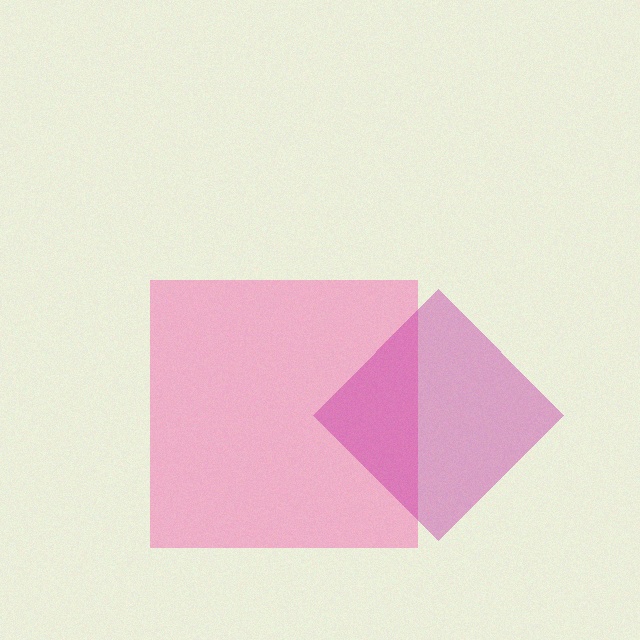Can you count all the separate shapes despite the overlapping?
Yes, there are 2 separate shapes.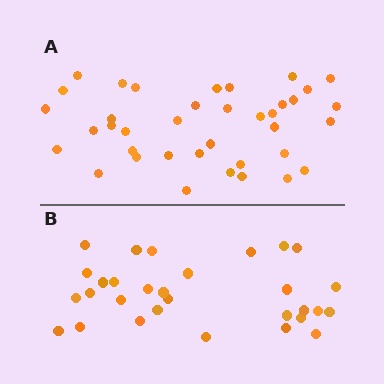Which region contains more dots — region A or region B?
Region A (the top region) has more dots.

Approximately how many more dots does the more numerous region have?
Region A has roughly 8 or so more dots than region B.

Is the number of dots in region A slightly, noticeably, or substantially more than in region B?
Region A has noticeably more, but not dramatically so. The ratio is roughly 1.3 to 1.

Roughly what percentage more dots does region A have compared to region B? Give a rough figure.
About 25% more.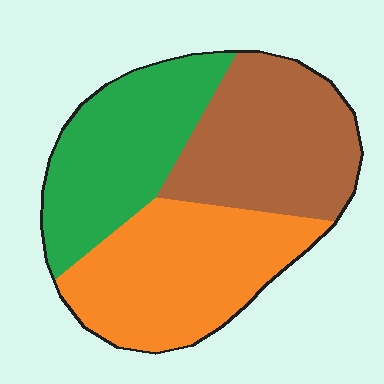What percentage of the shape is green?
Green takes up between a sixth and a third of the shape.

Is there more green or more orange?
Orange.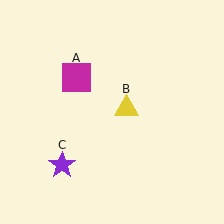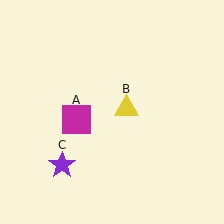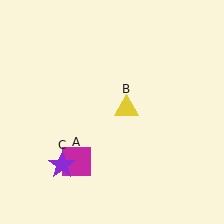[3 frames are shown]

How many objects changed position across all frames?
1 object changed position: magenta square (object A).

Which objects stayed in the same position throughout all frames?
Yellow triangle (object B) and purple star (object C) remained stationary.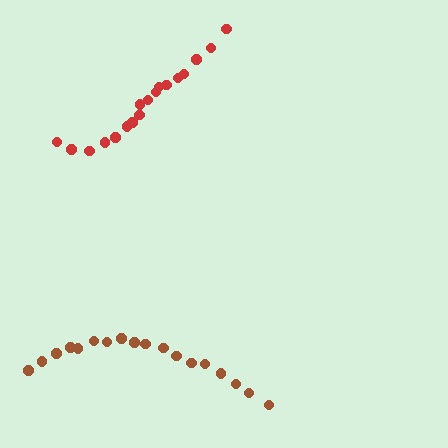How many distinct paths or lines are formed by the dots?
There are 2 distinct paths.